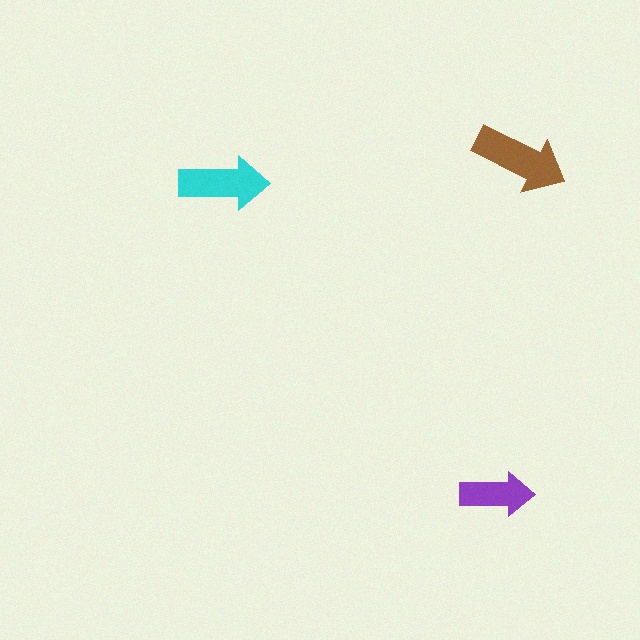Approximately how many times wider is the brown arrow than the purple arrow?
About 1.5 times wider.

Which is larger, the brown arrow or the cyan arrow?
The brown one.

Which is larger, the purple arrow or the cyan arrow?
The cyan one.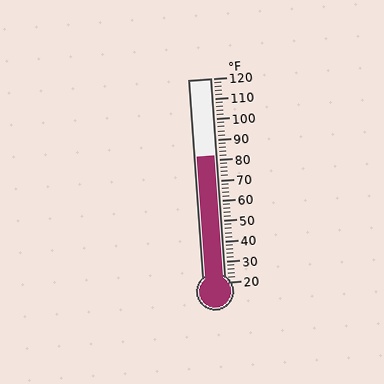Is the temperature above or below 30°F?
The temperature is above 30°F.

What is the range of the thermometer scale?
The thermometer scale ranges from 20°F to 120°F.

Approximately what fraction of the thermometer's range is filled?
The thermometer is filled to approximately 60% of its range.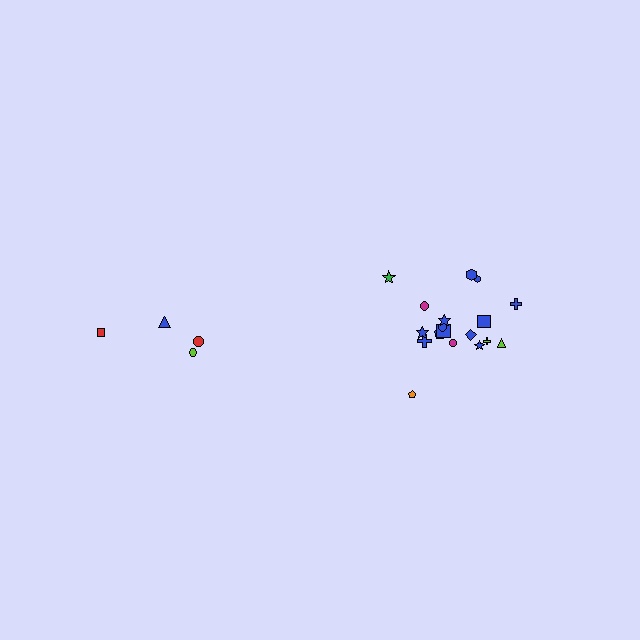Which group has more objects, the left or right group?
The right group.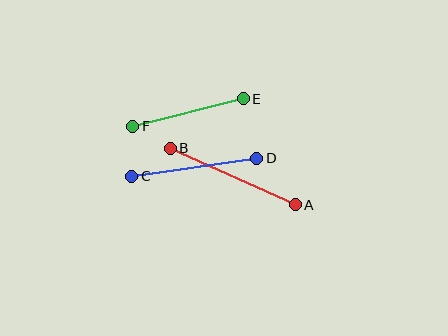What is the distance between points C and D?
The distance is approximately 127 pixels.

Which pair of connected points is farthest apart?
Points A and B are farthest apart.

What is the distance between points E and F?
The distance is approximately 114 pixels.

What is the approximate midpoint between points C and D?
The midpoint is at approximately (194, 167) pixels.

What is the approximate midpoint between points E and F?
The midpoint is at approximately (188, 112) pixels.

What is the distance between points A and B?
The distance is approximately 137 pixels.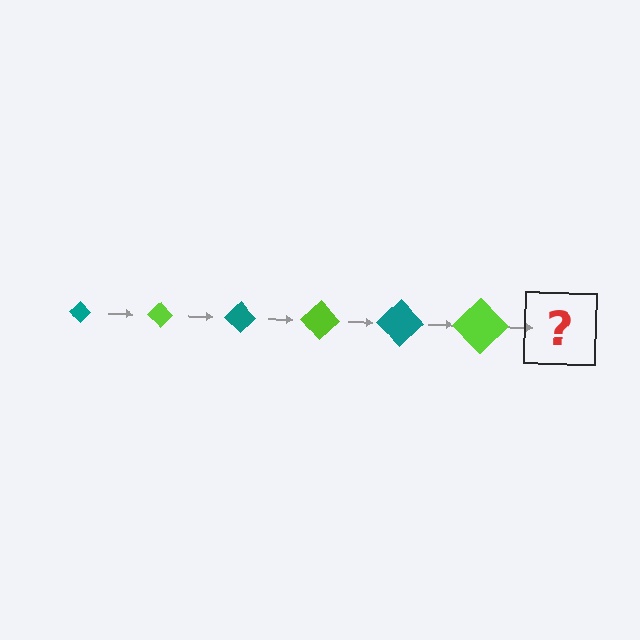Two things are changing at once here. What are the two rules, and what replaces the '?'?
The two rules are that the diamond grows larger each step and the color cycles through teal and lime. The '?' should be a teal diamond, larger than the previous one.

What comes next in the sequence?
The next element should be a teal diamond, larger than the previous one.